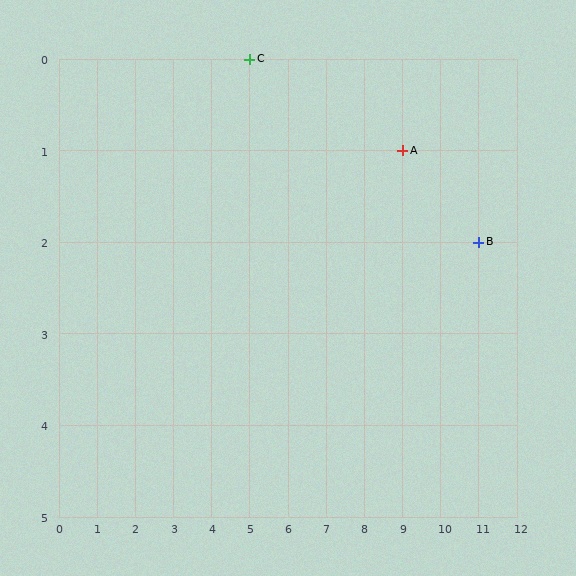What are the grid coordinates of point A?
Point A is at grid coordinates (9, 1).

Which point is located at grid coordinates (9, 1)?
Point A is at (9, 1).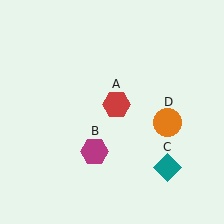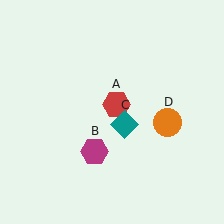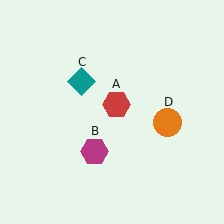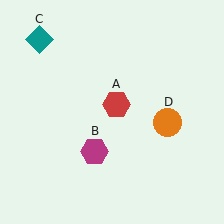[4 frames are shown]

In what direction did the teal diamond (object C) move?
The teal diamond (object C) moved up and to the left.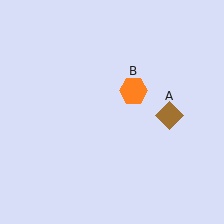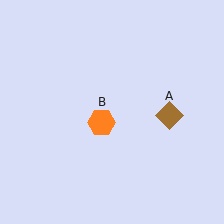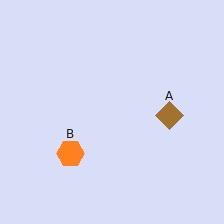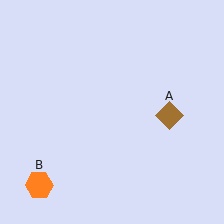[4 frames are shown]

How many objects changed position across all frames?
1 object changed position: orange hexagon (object B).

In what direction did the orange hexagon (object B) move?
The orange hexagon (object B) moved down and to the left.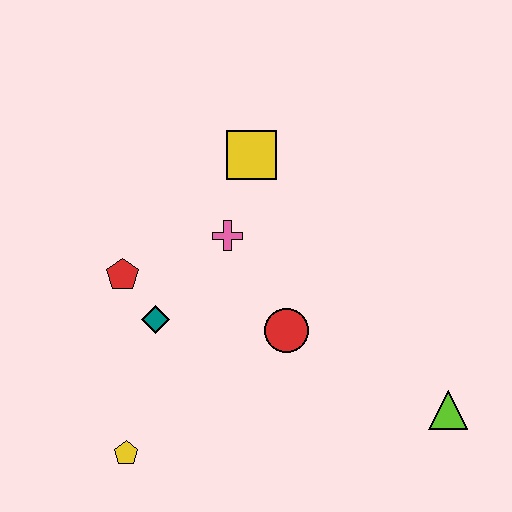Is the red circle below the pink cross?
Yes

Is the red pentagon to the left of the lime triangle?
Yes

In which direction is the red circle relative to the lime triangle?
The red circle is to the left of the lime triangle.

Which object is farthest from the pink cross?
The lime triangle is farthest from the pink cross.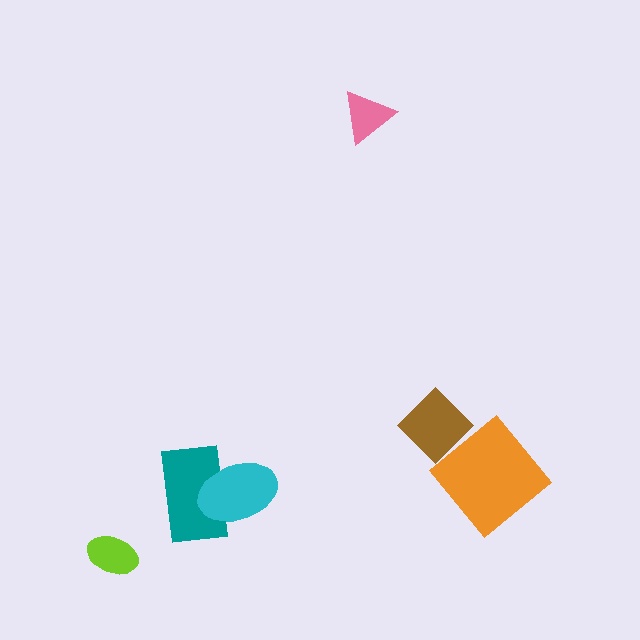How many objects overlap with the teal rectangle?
1 object overlaps with the teal rectangle.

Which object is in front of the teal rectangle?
The cyan ellipse is in front of the teal rectangle.